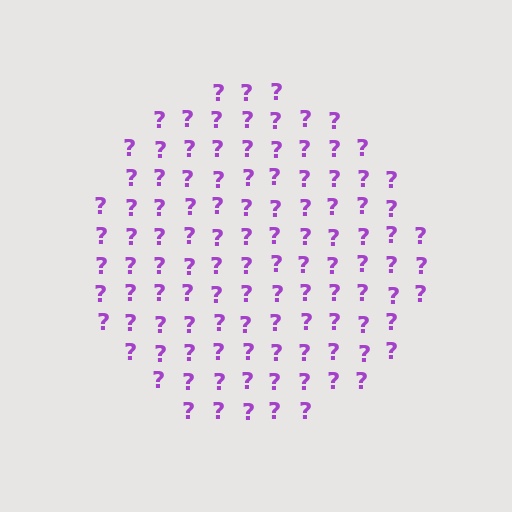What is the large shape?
The large shape is a circle.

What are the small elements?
The small elements are question marks.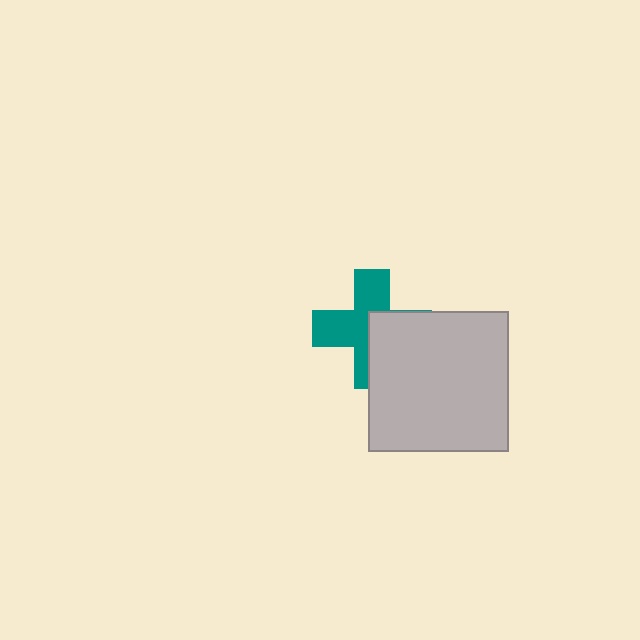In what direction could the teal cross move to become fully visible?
The teal cross could move toward the upper-left. That would shift it out from behind the light gray square entirely.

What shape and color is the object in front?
The object in front is a light gray square.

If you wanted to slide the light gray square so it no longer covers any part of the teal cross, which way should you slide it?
Slide it toward the lower-right — that is the most direct way to separate the two shapes.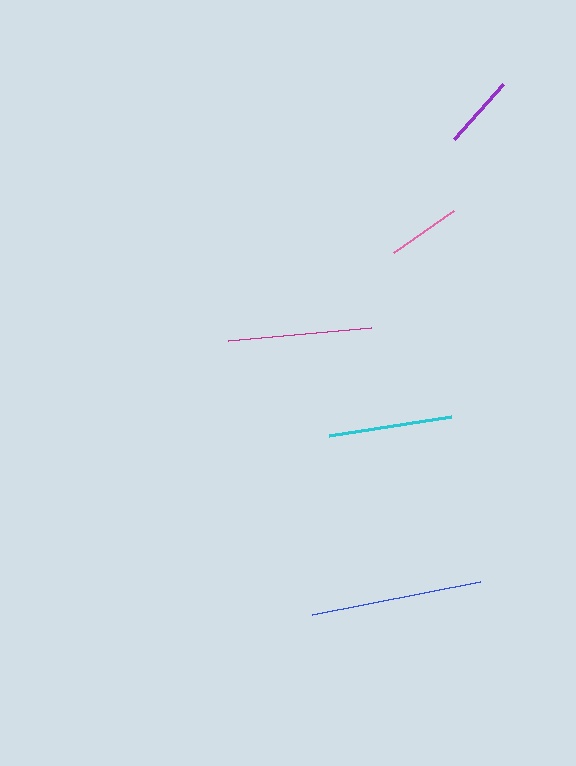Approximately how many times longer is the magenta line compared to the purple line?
The magenta line is approximately 1.9 times the length of the purple line.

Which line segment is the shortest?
The pink line is the shortest at approximately 73 pixels.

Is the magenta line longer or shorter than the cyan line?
The magenta line is longer than the cyan line.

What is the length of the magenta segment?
The magenta segment is approximately 143 pixels long.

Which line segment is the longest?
The blue line is the longest at approximately 172 pixels.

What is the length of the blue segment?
The blue segment is approximately 172 pixels long.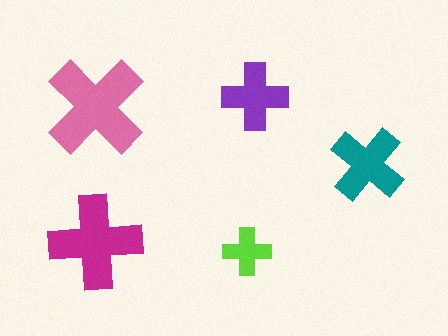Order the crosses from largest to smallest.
the pink one, the magenta one, the teal one, the purple one, the lime one.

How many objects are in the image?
There are 5 objects in the image.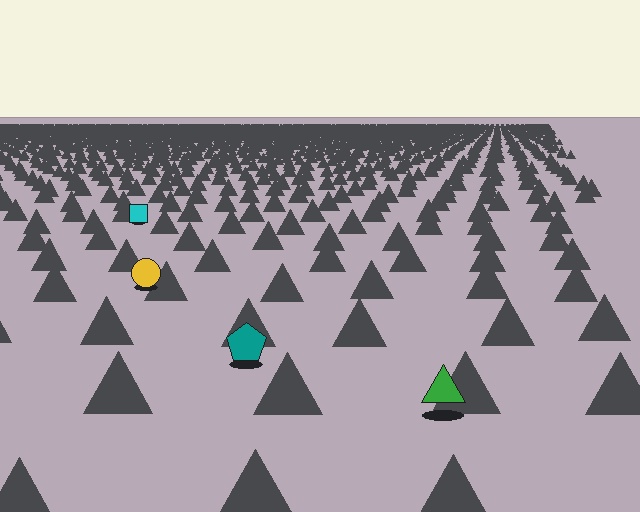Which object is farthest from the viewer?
The cyan square is farthest from the viewer. It appears smaller and the ground texture around it is denser.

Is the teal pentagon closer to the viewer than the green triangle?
No. The green triangle is closer — you can tell from the texture gradient: the ground texture is coarser near it.